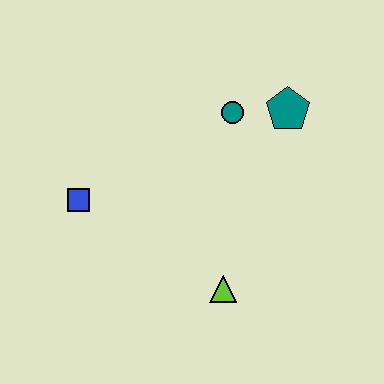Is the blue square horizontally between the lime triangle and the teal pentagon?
No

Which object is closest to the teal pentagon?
The teal circle is closest to the teal pentagon.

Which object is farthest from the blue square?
The teal pentagon is farthest from the blue square.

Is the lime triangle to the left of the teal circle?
Yes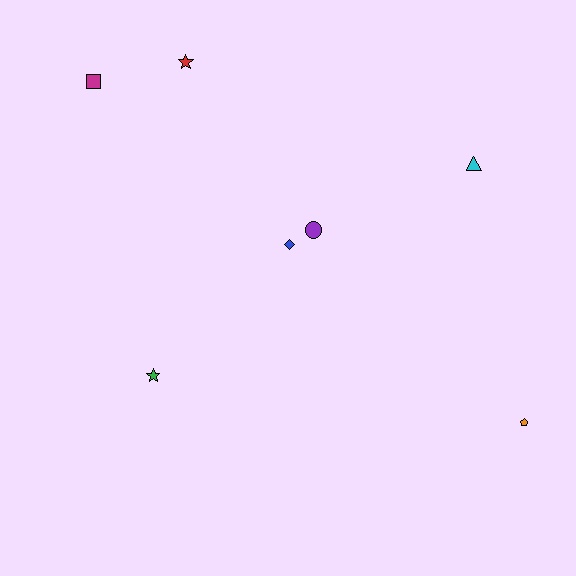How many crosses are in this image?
There are no crosses.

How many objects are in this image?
There are 7 objects.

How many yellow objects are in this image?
There are no yellow objects.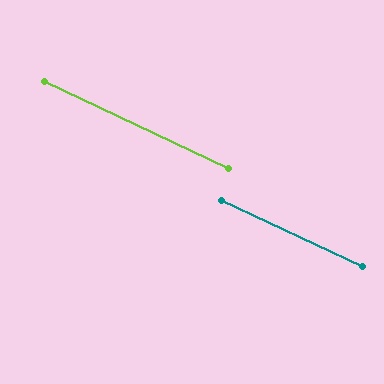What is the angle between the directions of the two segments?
Approximately 0 degrees.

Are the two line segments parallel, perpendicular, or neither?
Parallel — their directions differ by only 0.3°.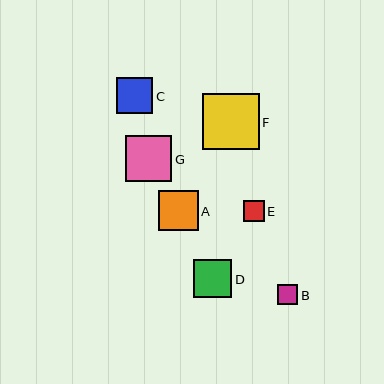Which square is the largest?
Square F is the largest with a size of approximately 56 pixels.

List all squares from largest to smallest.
From largest to smallest: F, G, A, D, C, E, B.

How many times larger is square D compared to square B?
Square D is approximately 1.9 times the size of square B.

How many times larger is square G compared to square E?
Square G is approximately 2.2 times the size of square E.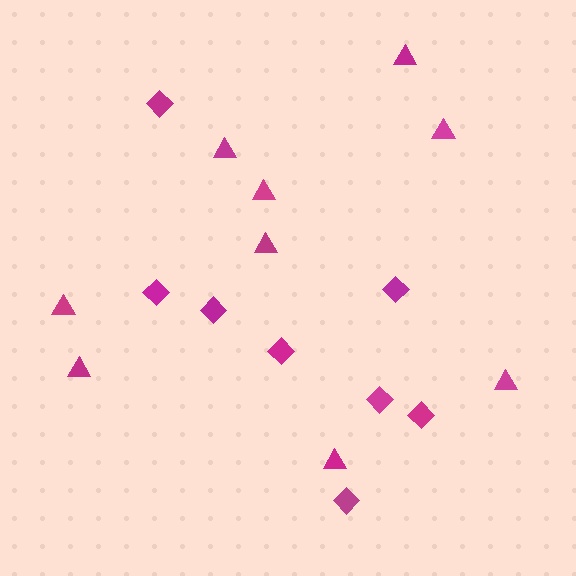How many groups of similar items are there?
There are 2 groups: one group of diamonds (8) and one group of triangles (9).